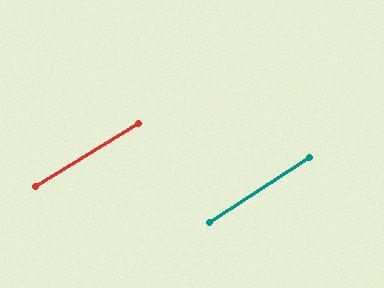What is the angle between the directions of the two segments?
Approximately 1 degree.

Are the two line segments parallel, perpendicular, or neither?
Parallel — their directions differ by only 1.2°.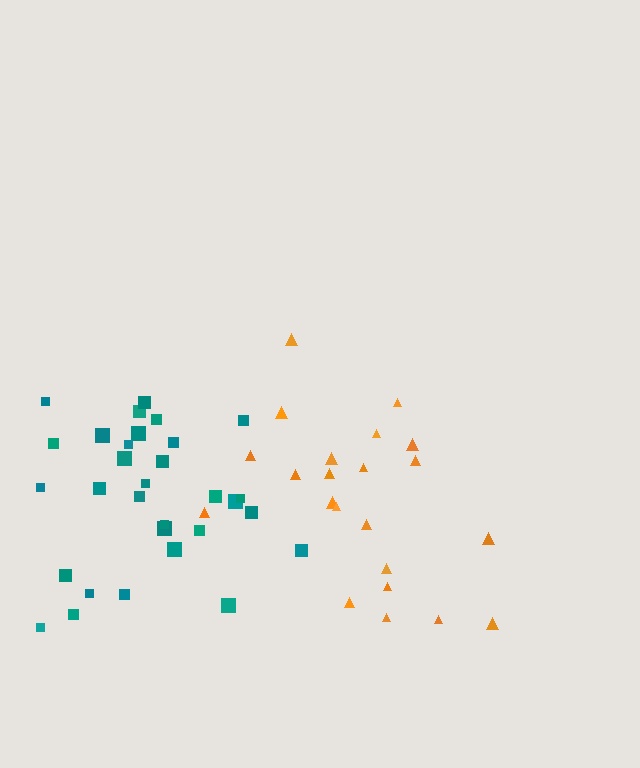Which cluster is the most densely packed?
Teal.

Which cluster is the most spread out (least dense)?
Orange.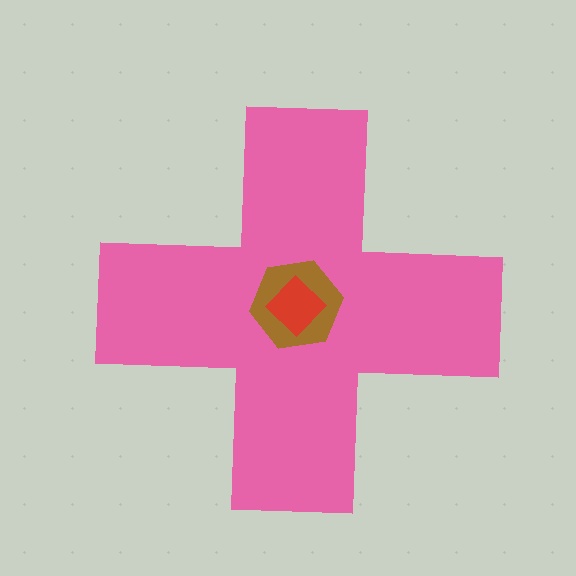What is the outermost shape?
The pink cross.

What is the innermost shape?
The red diamond.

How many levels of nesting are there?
3.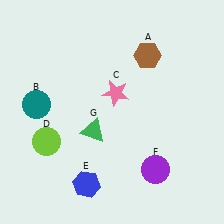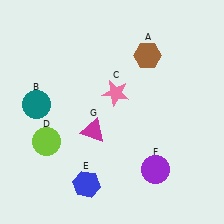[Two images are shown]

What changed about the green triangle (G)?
In Image 1, G is green. In Image 2, it changed to magenta.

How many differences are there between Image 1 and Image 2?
There is 1 difference between the two images.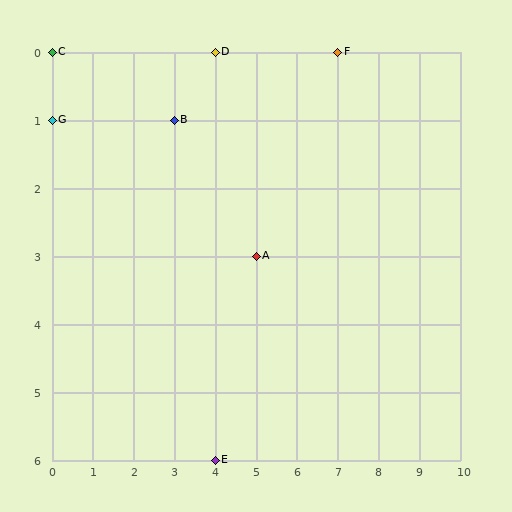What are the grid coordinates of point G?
Point G is at grid coordinates (0, 1).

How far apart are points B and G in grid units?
Points B and G are 3 columns apart.